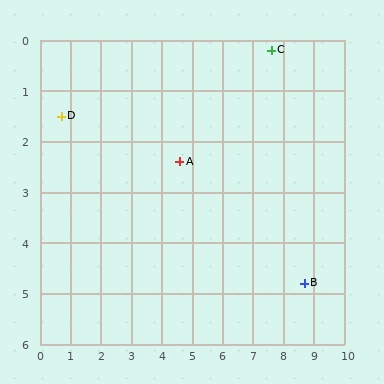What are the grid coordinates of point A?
Point A is at approximately (4.6, 2.4).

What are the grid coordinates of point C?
Point C is at approximately (7.6, 0.2).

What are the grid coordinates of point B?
Point B is at approximately (8.7, 4.8).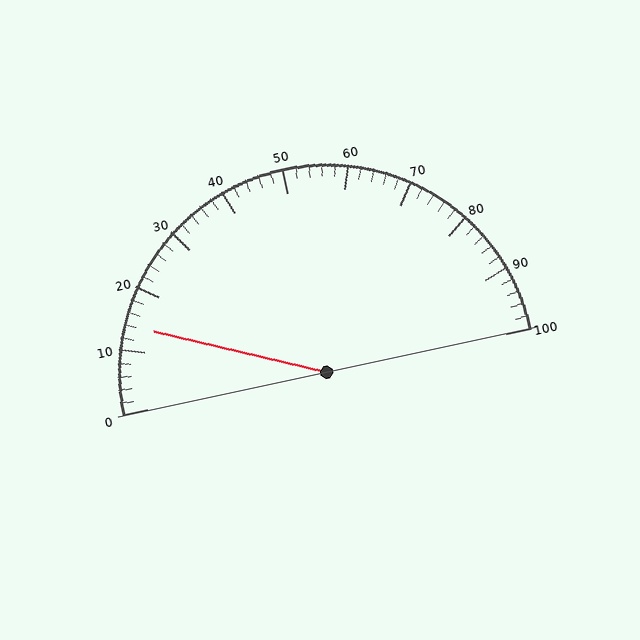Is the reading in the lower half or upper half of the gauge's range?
The reading is in the lower half of the range (0 to 100).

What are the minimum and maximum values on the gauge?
The gauge ranges from 0 to 100.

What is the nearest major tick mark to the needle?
The nearest major tick mark is 10.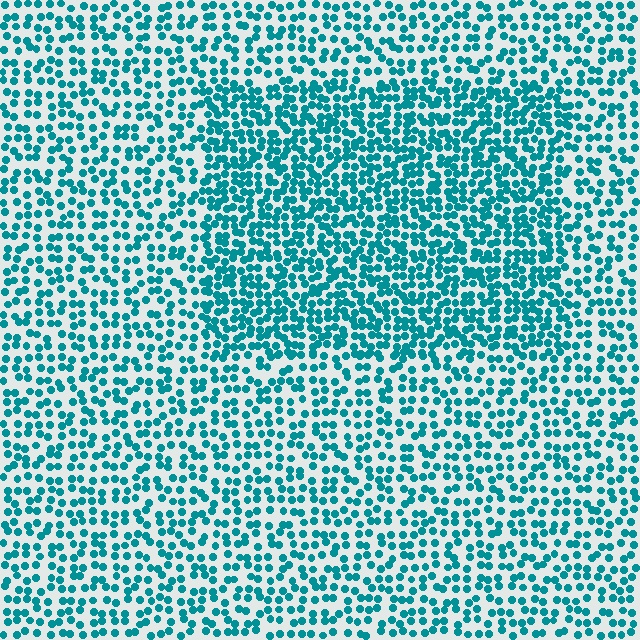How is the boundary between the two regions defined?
The boundary is defined by a change in element density (approximately 1.7x ratio). All elements are the same color, size, and shape.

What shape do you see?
I see a rectangle.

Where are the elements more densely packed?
The elements are more densely packed inside the rectangle boundary.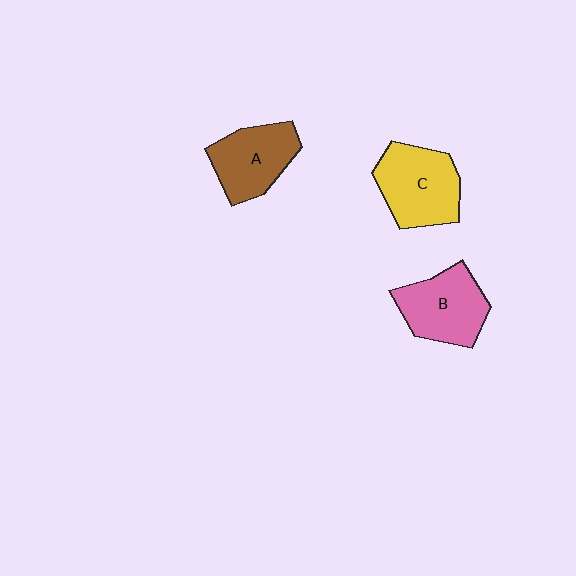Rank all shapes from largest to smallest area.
From largest to smallest: C (yellow), B (pink), A (brown).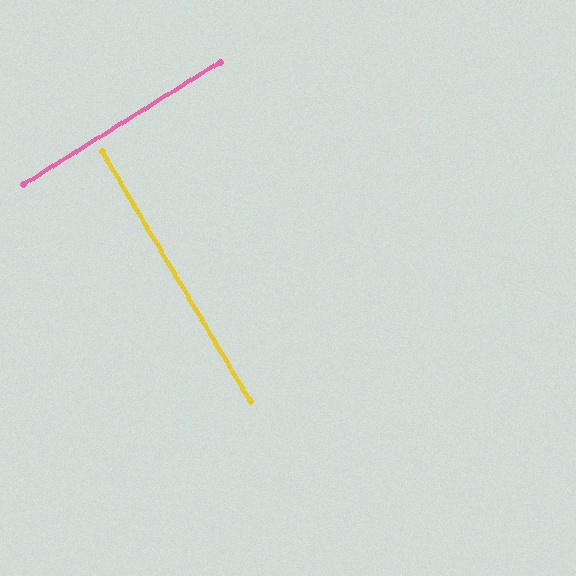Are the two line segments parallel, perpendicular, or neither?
Perpendicular — they meet at approximately 89°.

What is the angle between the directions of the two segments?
Approximately 89 degrees.